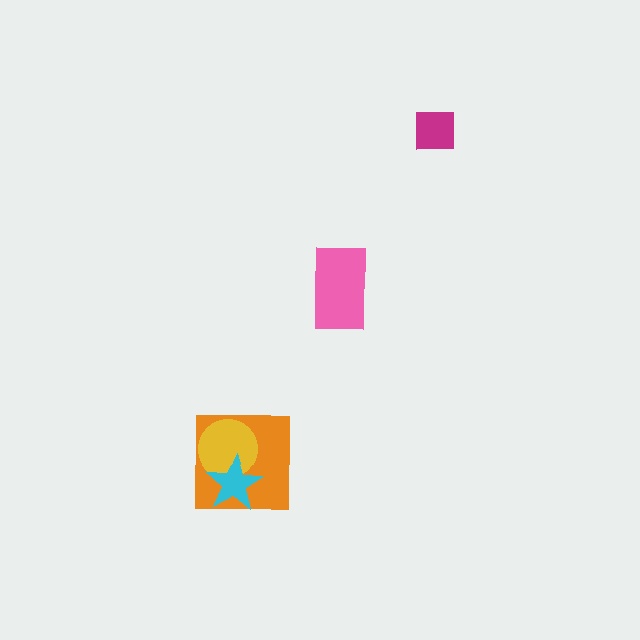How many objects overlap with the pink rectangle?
0 objects overlap with the pink rectangle.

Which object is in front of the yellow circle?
The cyan star is in front of the yellow circle.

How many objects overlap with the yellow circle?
2 objects overlap with the yellow circle.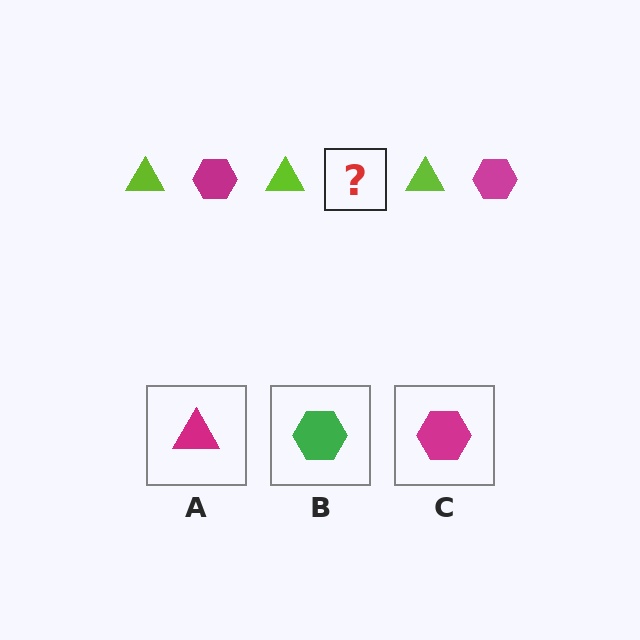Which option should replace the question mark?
Option C.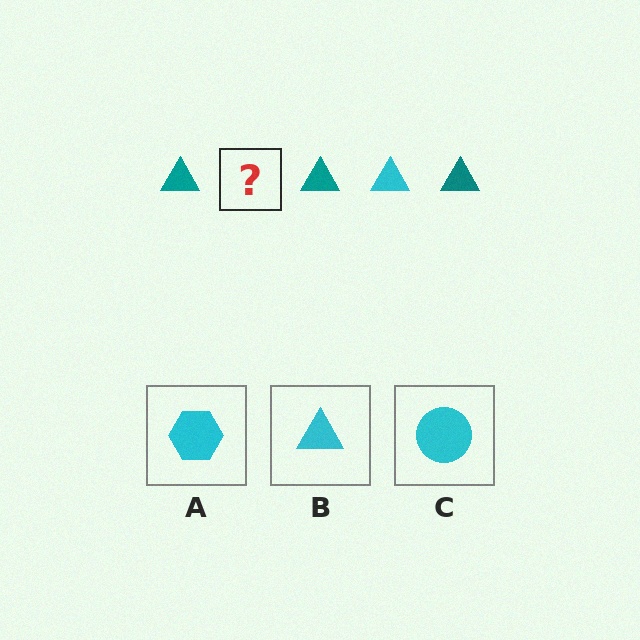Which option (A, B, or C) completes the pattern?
B.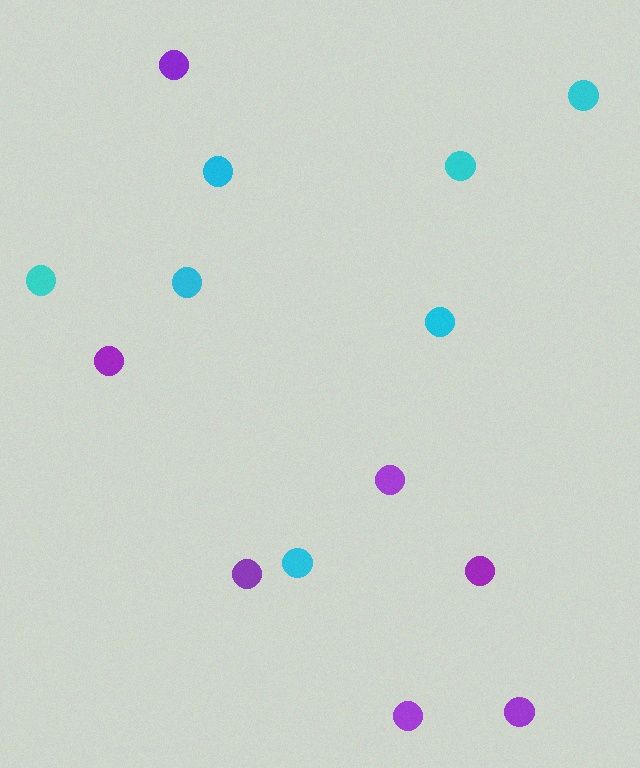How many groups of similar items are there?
There are 2 groups: one group of cyan circles (7) and one group of purple circles (7).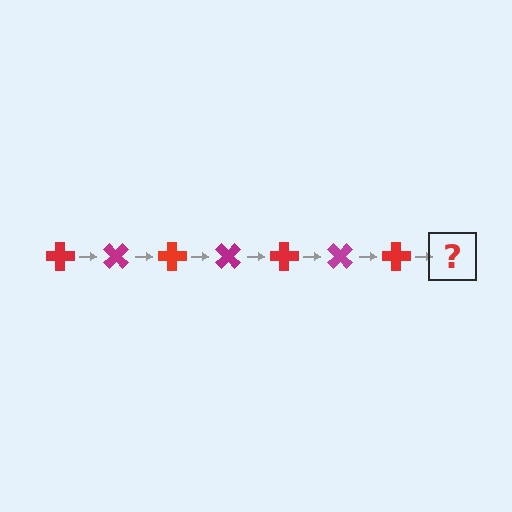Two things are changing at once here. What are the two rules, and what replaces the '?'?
The two rules are that it rotates 45 degrees each step and the color cycles through red and magenta. The '?' should be a magenta cross, rotated 315 degrees from the start.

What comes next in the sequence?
The next element should be a magenta cross, rotated 315 degrees from the start.